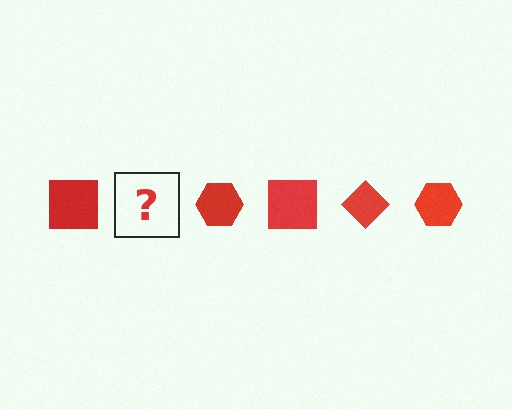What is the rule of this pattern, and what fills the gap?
The rule is that the pattern cycles through square, diamond, hexagon shapes in red. The gap should be filled with a red diamond.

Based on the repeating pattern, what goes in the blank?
The blank should be a red diamond.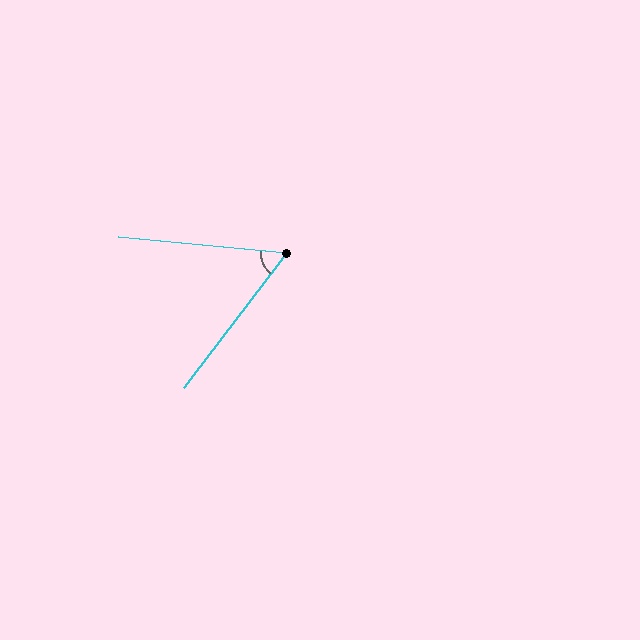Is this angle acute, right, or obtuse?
It is acute.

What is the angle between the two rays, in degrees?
Approximately 58 degrees.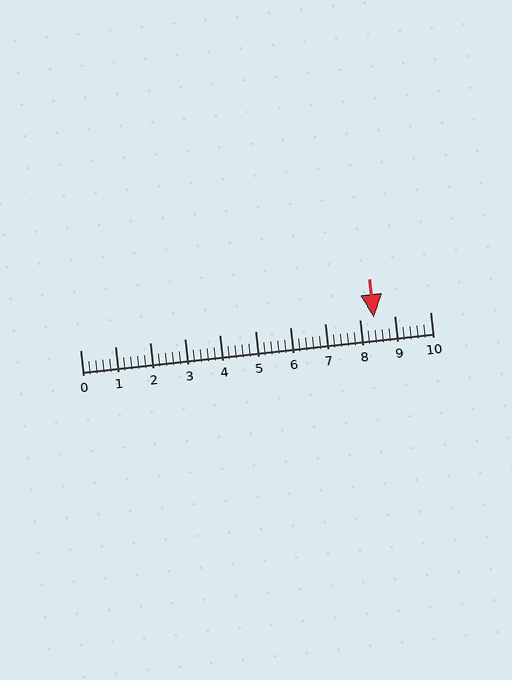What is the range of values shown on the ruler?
The ruler shows values from 0 to 10.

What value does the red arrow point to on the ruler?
The red arrow points to approximately 8.4.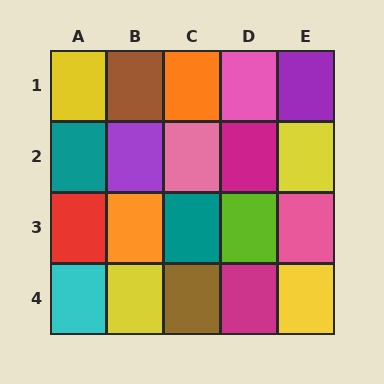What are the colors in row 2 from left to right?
Teal, purple, pink, magenta, yellow.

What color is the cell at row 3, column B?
Orange.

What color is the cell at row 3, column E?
Pink.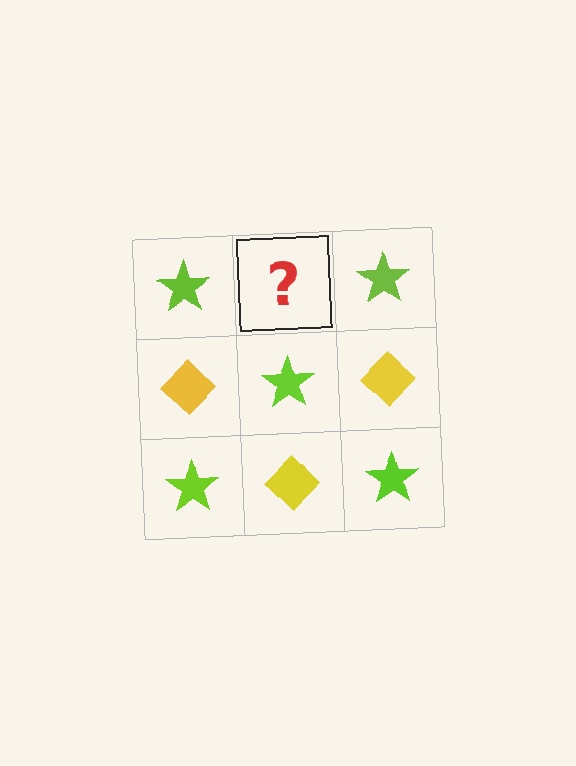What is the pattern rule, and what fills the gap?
The rule is that it alternates lime star and yellow diamond in a checkerboard pattern. The gap should be filled with a yellow diamond.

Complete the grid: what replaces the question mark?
The question mark should be replaced with a yellow diamond.